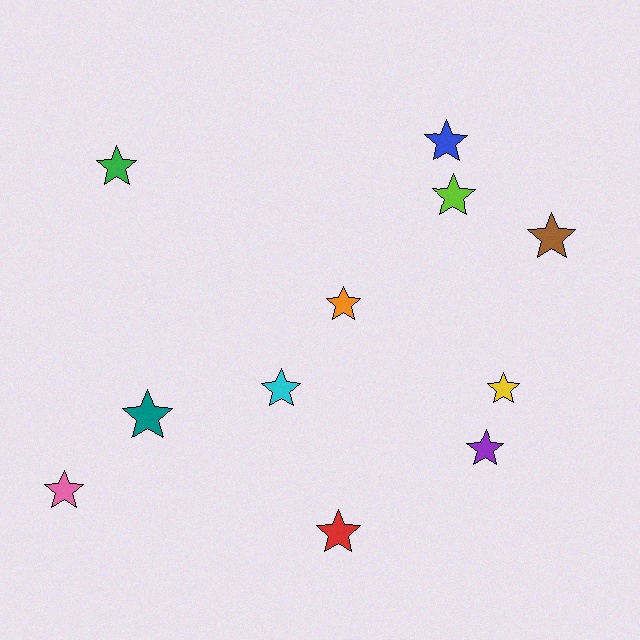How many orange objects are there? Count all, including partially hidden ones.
There is 1 orange object.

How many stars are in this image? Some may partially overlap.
There are 11 stars.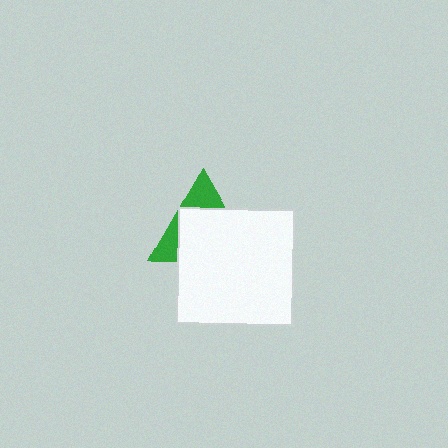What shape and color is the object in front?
The object in front is a white square.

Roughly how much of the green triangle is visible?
A small part of it is visible (roughly 32%).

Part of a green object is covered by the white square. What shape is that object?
It is a triangle.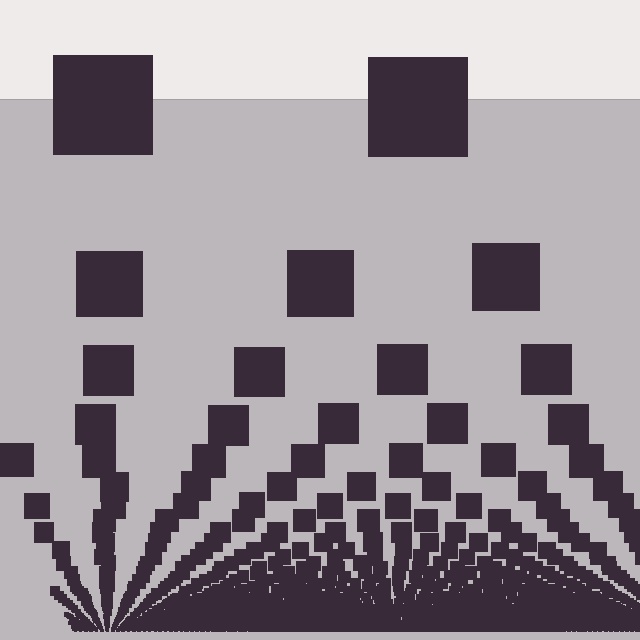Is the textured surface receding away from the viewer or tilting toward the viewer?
The surface appears to tilt toward the viewer. Texture elements get larger and sparser toward the top.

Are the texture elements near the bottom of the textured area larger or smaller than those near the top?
Smaller. The gradient is inverted — elements near the bottom are smaller and denser.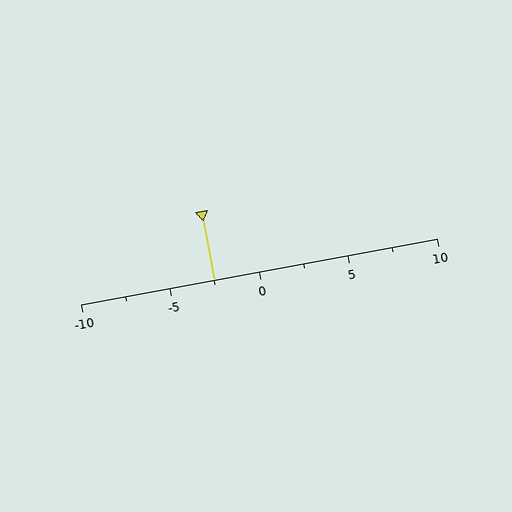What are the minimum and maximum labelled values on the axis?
The axis runs from -10 to 10.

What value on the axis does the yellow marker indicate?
The marker indicates approximately -2.5.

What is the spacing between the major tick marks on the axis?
The major ticks are spaced 5 apart.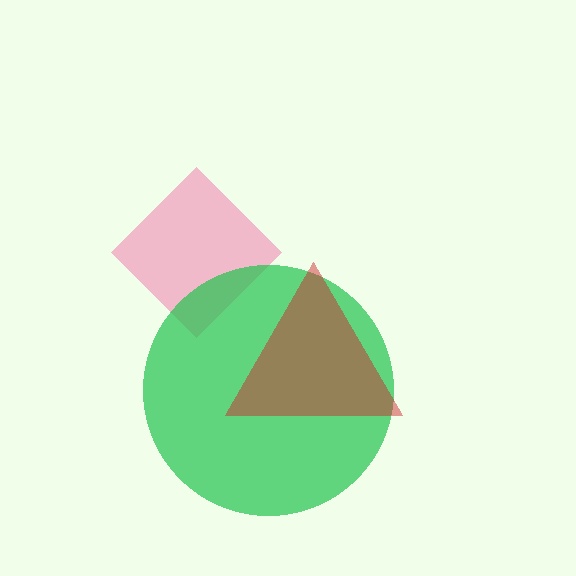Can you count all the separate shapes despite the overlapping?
Yes, there are 3 separate shapes.